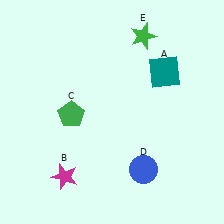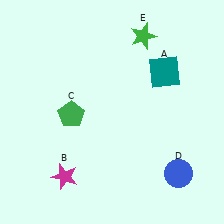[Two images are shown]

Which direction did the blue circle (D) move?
The blue circle (D) moved right.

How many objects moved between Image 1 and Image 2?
1 object moved between the two images.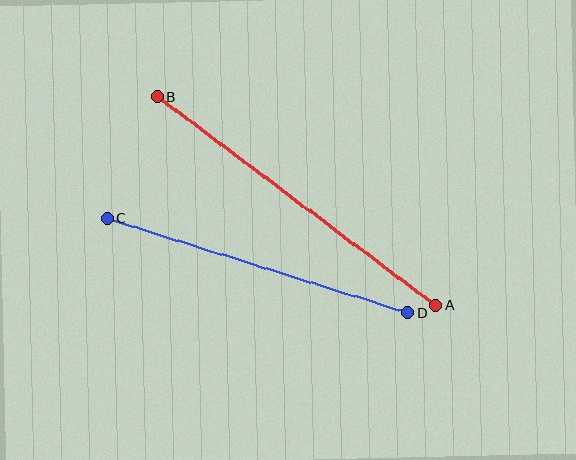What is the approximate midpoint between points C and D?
The midpoint is at approximately (257, 266) pixels.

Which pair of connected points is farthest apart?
Points A and B are farthest apart.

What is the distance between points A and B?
The distance is approximately 348 pixels.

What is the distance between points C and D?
The distance is approximately 315 pixels.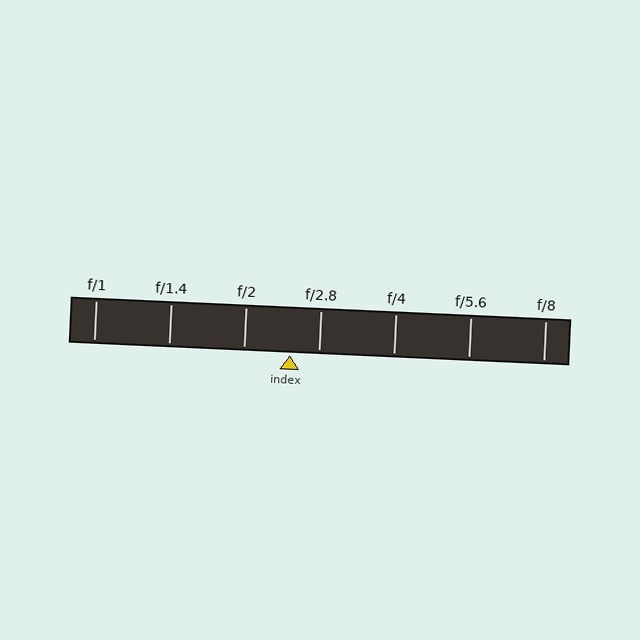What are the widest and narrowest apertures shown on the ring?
The widest aperture shown is f/1 and the narrowest is f/8.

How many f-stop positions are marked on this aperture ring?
There are 7 f-stop positions marked.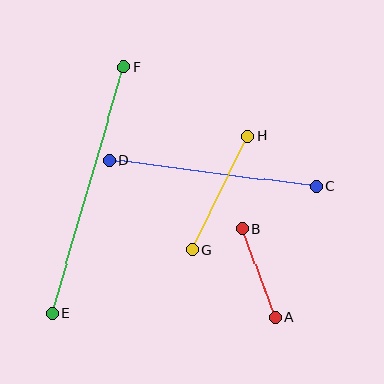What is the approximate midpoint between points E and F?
The midpoint is at approximately (88, 190) pixels.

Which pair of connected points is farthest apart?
Points E and F are farthest apart.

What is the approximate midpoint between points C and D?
The midpoint is at approximately (213, 173) pixels.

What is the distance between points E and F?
The distance is approximately 256 pixels.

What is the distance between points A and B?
The distance is approximately 95 pixels.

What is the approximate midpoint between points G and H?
The midpoint is at approximately (220, 193) pixels.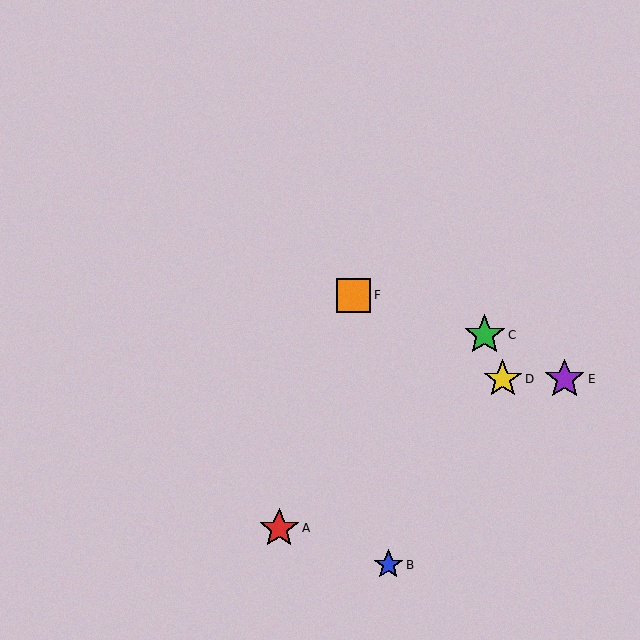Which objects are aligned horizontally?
Objects D, E are aligned horizontally.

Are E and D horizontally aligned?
Yes, both are at y≈379.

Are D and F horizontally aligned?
No, D is at y≈379 and F is at y≈295.